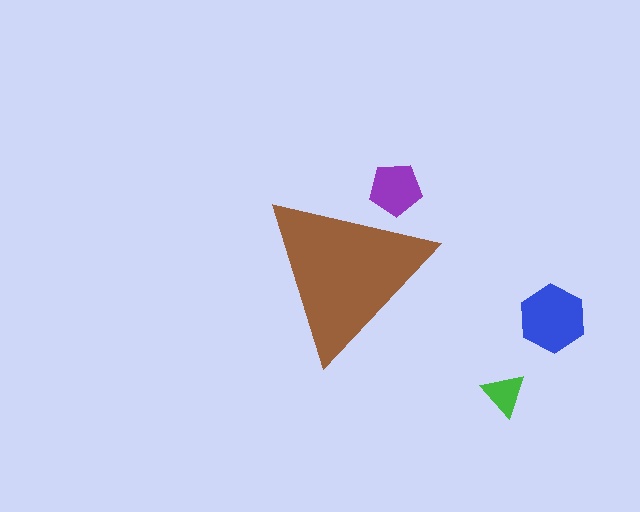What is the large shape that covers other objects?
A brown triangle.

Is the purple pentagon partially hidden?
Yes, the purple pentagon is partially hidden behind the brown triangle.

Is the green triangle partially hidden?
No, the green triangle is fully visible.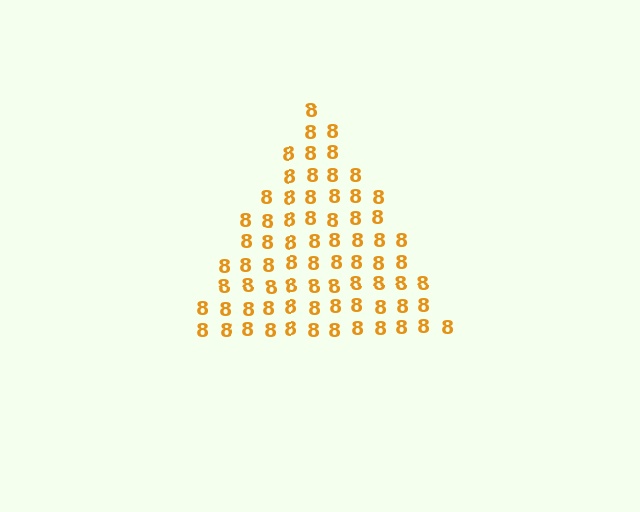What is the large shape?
The large shape is a triangle.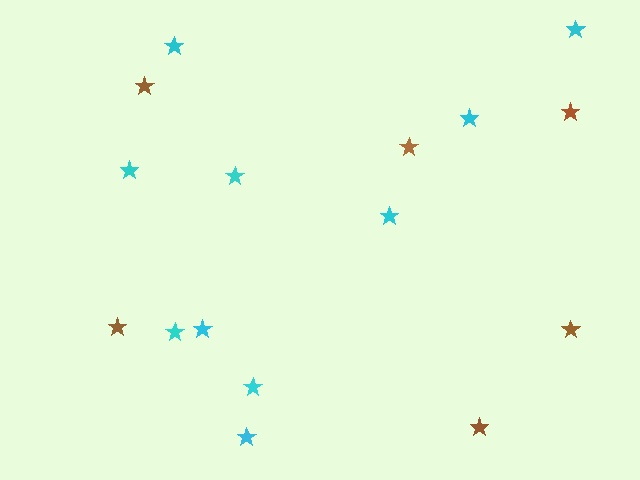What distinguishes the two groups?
There are 2 groups: one group of cyan stars (10) and one group of brown stars (6).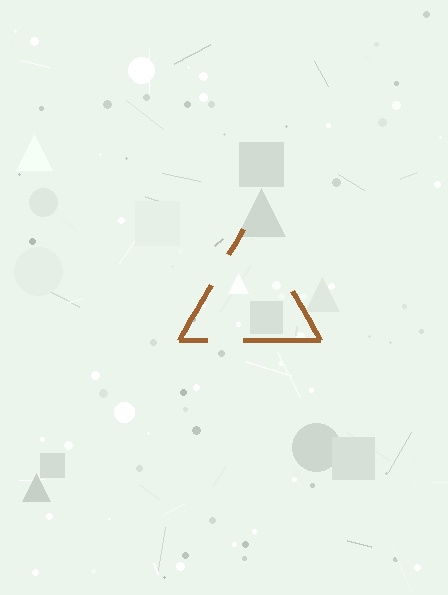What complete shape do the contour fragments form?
The contour fragments form a triangle.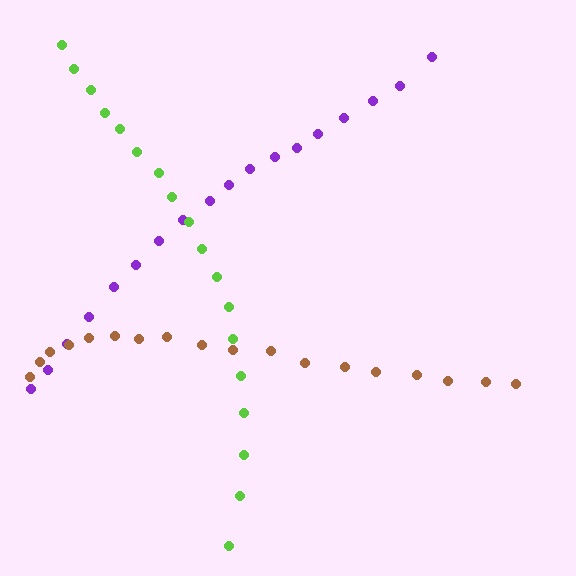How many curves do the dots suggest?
There are 3 distinct paths.